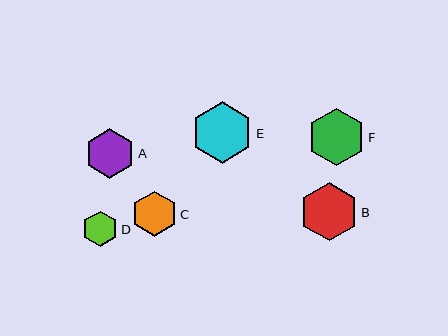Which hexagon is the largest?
Hexagon E is the largest with a size of approximately 61 pixels.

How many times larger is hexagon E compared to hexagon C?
Hexagon E is approximately 1.4 times the size of hexagon C.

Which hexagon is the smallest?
Hexagon D is the smallest with a size of approximately 35 pixels.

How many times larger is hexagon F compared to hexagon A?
Hexagon F is approximately 1.2 times the size of hexagon A.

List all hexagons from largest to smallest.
From largest to smallest: E, B, F, A, C, D.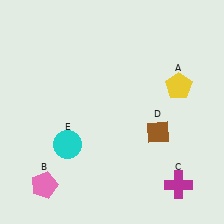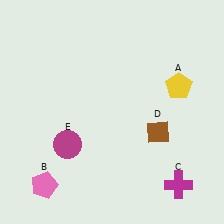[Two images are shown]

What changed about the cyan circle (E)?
In Image 1, E is cyan. In Image 2, it changed to magenta.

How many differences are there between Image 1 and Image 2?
There is 1 difference between the two images.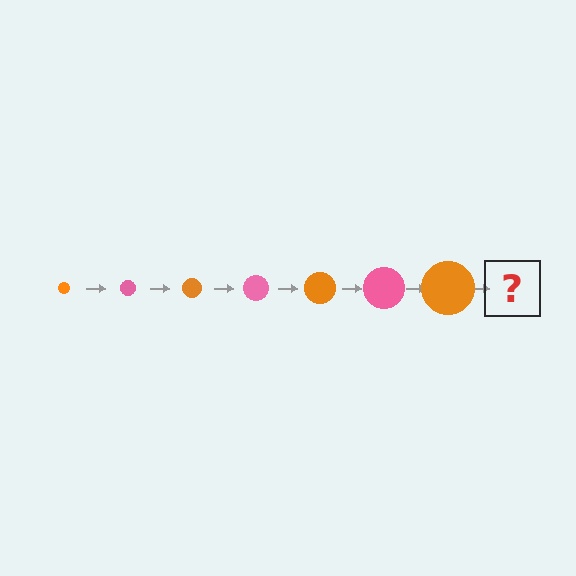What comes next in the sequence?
The next element should be a pink circle, larger than the previous one.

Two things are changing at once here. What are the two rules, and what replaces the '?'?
The two rules are that the circle grows larger each step and the color cycles through orange and pink. The '?' should be a pink circle, larger than the previous one.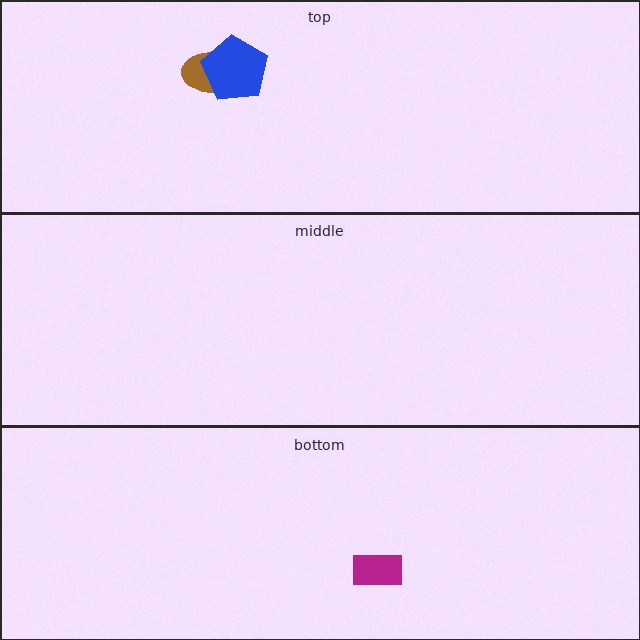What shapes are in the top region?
The brown ellipse, the blue pentagon.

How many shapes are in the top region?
2.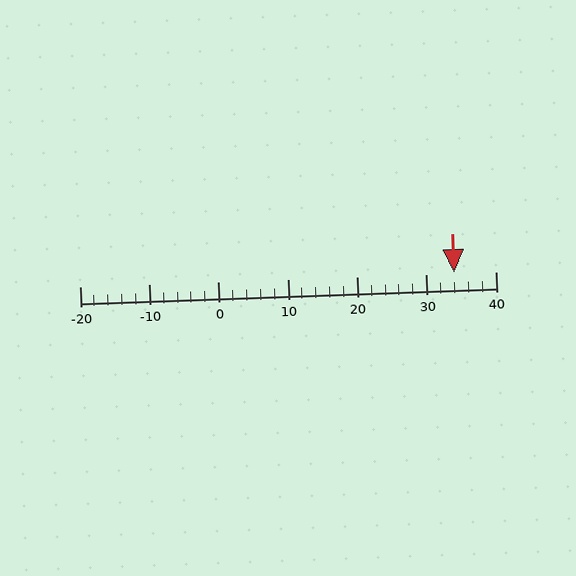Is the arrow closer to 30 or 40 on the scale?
The arrow is closer to 30.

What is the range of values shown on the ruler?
The ruler shows values from -20 to 40.